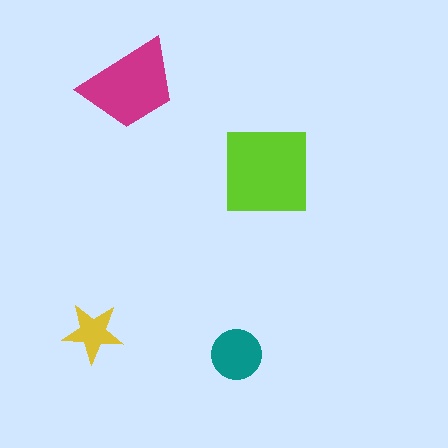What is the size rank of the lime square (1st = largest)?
1st.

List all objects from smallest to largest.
The yellow star, the teal circle, the magenta trapezoid, the lime square.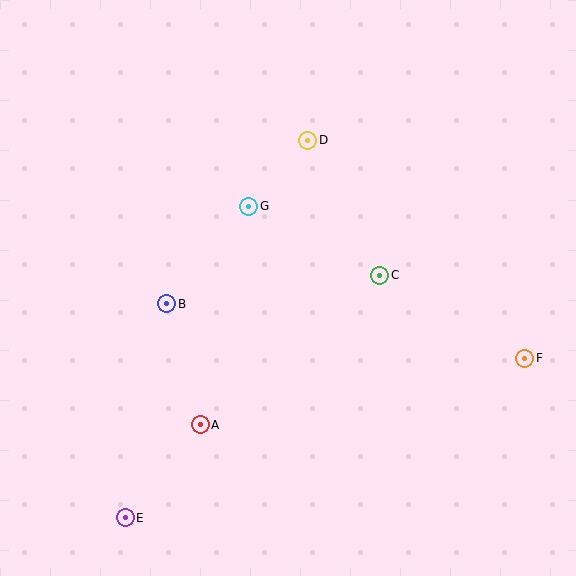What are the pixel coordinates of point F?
Point F is at (525, 358).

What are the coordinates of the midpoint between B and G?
The midpoint between B and G is at (208, 255).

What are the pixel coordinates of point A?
Point A is at (200, 425).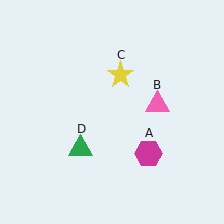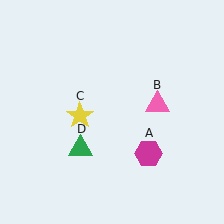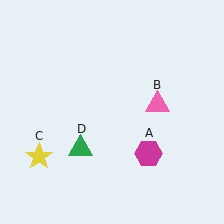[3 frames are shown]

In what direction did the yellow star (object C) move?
The yellow star (object C) moved down and to the left.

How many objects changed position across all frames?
1 object changed position: yellow star (object C).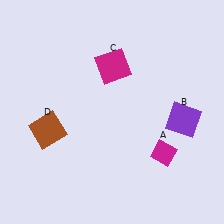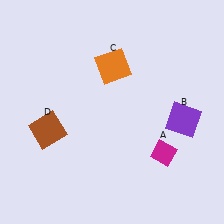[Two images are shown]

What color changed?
The square (C) changed from magenta in Image 1 to orange in Image 2.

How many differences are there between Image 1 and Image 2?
There is 1 difference between the two images.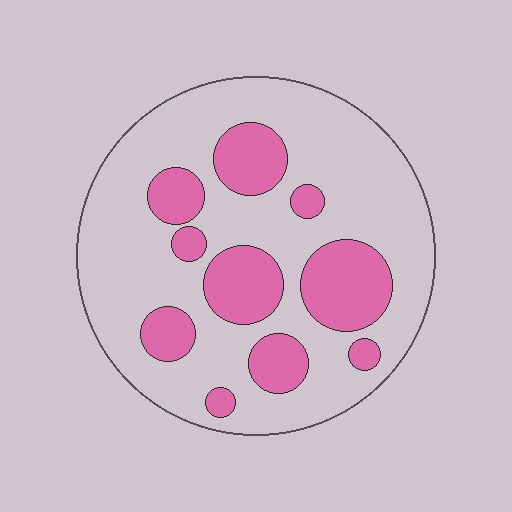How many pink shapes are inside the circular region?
10.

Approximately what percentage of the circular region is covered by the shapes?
Approximately 25%.